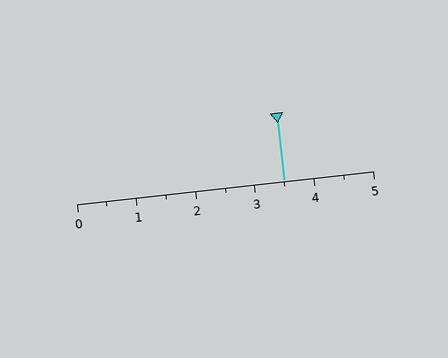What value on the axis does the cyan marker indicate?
The marker indicates approximately 3.5.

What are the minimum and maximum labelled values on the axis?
The axis runs from 0 to 5.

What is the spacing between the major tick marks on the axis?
The major ticks are spaced 1 apart.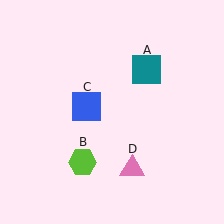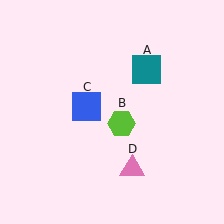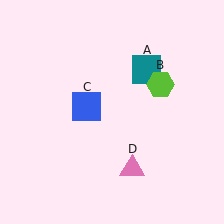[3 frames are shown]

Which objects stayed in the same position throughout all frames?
Teal square (object A) and blue square (object C) and pink triangle (object D) remained stationary.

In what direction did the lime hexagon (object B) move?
The lime hexagon (object B) moved up and to the right.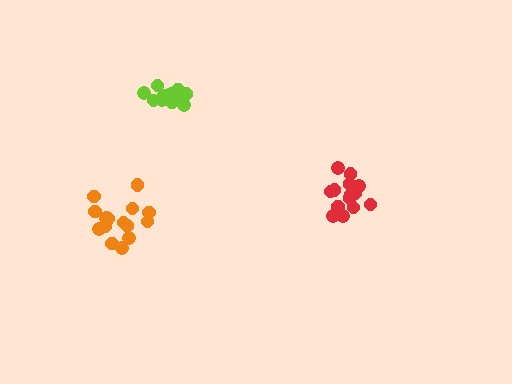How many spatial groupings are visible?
There are 3 spatial groupings.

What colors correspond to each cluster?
The clusters are colored: lime, orange, red.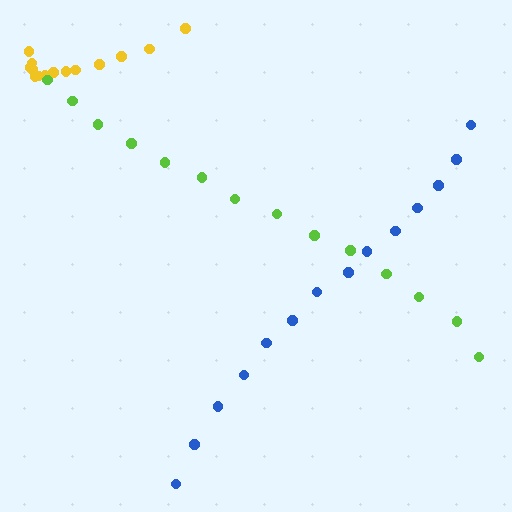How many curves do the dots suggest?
There are 3 distinct paths.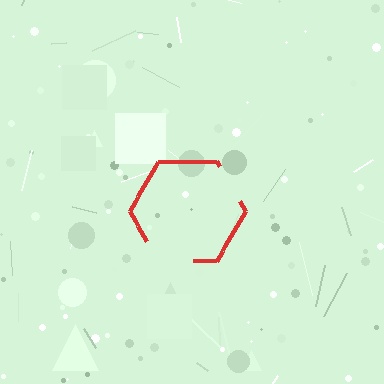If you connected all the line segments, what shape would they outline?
They would outline a hexagon.